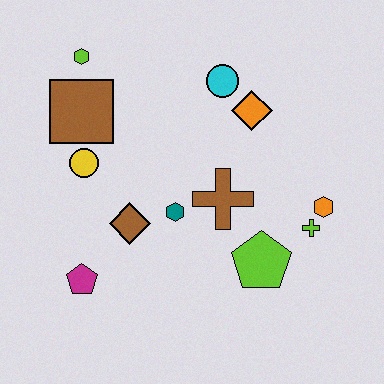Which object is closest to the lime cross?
The orange hexagon is closest to the lime cross.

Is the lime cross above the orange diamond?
No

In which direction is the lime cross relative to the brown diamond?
The lime cross is to the right of the brown diamond.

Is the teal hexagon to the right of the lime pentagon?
No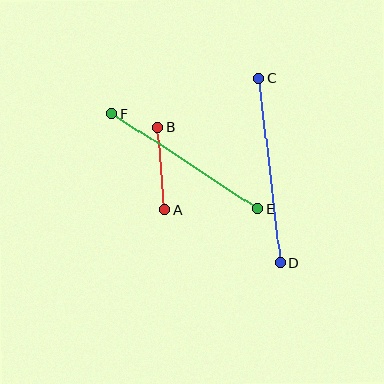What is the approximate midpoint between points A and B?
The midpoint is at approximately (161, 169) pixels.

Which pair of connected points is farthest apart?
Points C and D are farthest apart.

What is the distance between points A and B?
The distance is approximately 83 pixels.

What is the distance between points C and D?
The distance is approximately 185 pixels.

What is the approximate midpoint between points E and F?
The midpoint is at approximately (185, 161) pixels.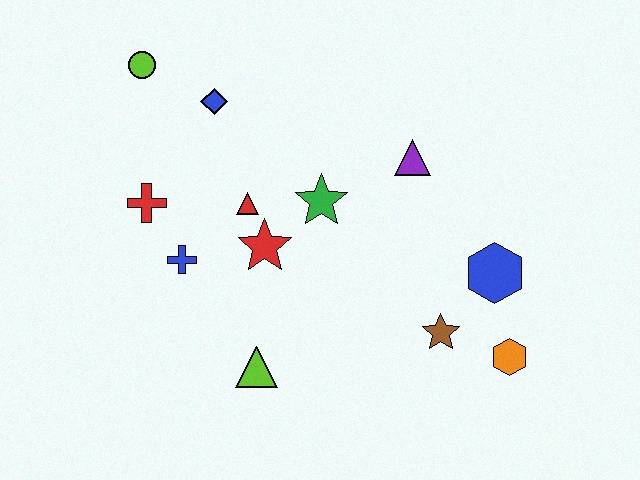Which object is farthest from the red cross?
The orange hexagon is farthest from the red cross.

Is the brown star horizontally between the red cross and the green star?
No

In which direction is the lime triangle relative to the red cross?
The lime triangle is below the red cross.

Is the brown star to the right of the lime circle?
Yes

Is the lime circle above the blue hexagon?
Yes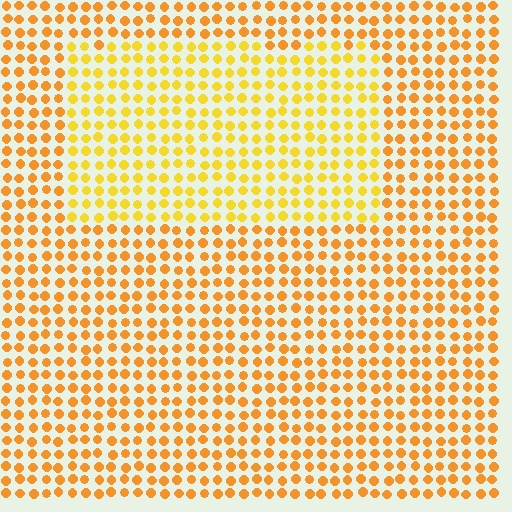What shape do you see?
I see a rectangle.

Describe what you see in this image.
The image is filled with small orange elements in a uniform arrangement. A rectangle-shaped region is visible where the elements are tinted to a slightly different hue, forming a subtle color boundary.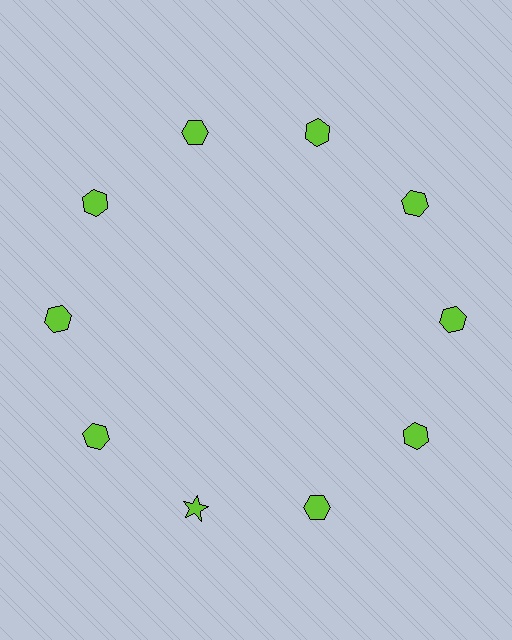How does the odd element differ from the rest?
It has a different shape: star instead of hexagon.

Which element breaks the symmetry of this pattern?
The lime star at roughly the 7 o'clock position breaks the symmetry. All other shapes are lime hexagons.